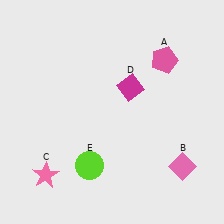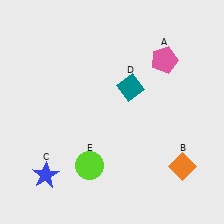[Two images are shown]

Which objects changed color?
B changed from pink to orange. C changed from pink to blue. D changed from magenta to teal.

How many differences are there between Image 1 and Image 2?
There are 3 differences between the two images.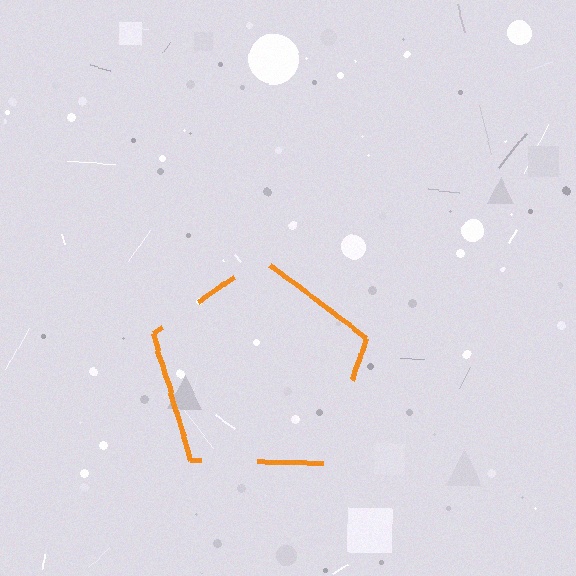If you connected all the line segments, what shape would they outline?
They would outline a pentagon.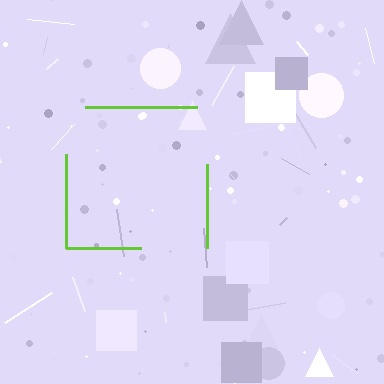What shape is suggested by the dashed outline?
The dashed outline suggests a square.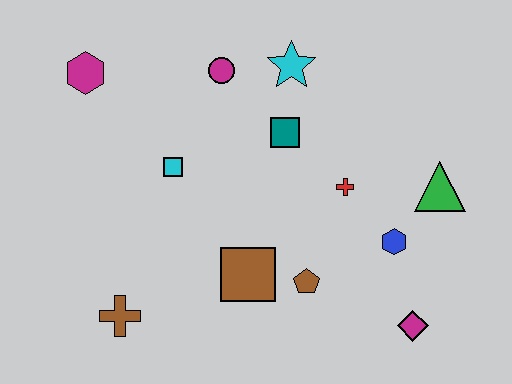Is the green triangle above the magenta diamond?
Yes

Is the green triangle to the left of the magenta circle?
No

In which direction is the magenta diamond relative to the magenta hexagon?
The magenta diamond is to the right of the magenta hexagon.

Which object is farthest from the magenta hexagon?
The magenta diamond is farthest from the magenta hexagon.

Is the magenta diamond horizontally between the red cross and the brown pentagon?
No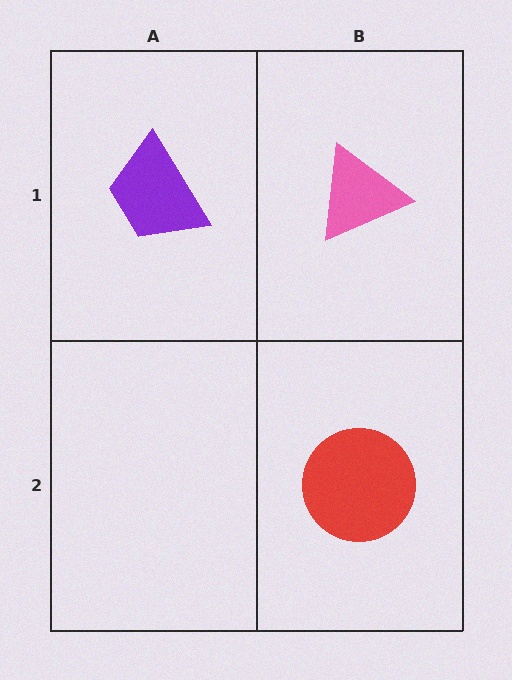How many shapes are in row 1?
2 shapes.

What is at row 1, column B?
A pink triangle.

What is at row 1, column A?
A purple trapezoid.